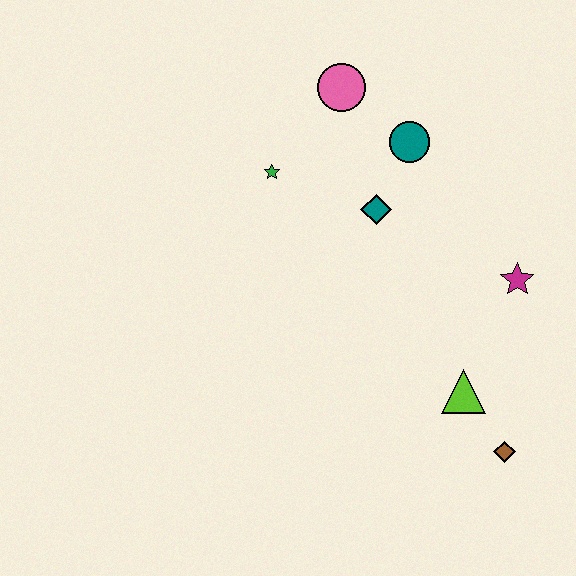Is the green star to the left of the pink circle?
Yes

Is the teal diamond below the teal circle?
Yes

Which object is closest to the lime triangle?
The brown diamond is closest to the lime triangle.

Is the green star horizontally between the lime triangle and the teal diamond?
No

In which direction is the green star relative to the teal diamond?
The green star is to the left of the teal diamond.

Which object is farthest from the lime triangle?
The pink circle is farthest from the lime triangle.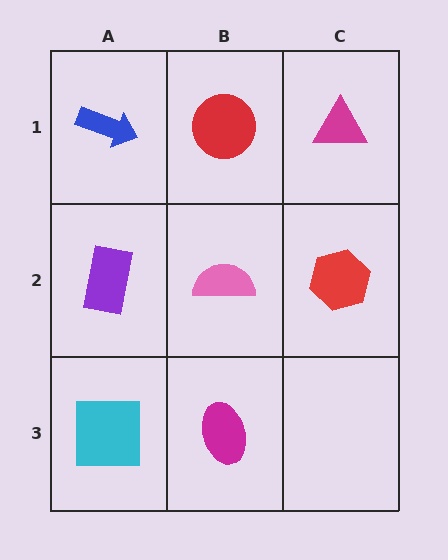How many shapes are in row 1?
3 shapes.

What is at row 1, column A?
A blue arrow.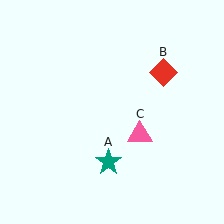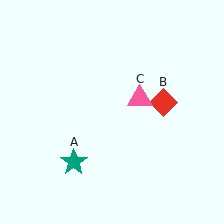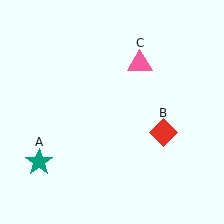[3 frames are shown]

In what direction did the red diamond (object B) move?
The red diamond (object B) moved down.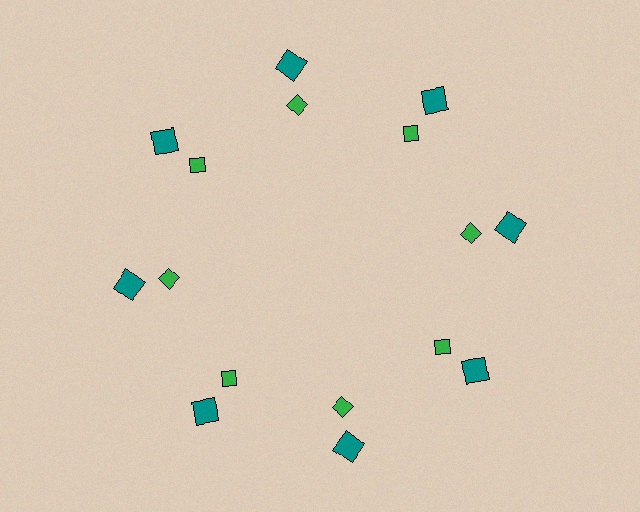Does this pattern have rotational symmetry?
Yes, this pattern has 8-fold rotational symmetry. It looks the same after rotating 45 degrees around the center.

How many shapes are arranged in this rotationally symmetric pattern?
There are 16 shapes, arranged in 8 groups of 2.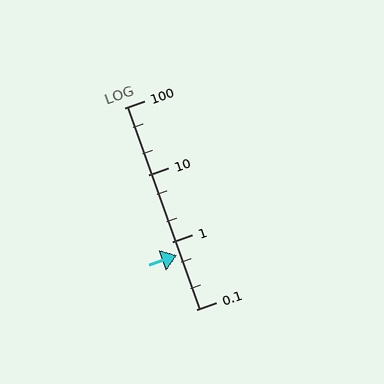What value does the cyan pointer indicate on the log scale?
The pointer indicates approximately 0.64.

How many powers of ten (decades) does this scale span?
The scale spans 3 decades, from 0.1 to 100.